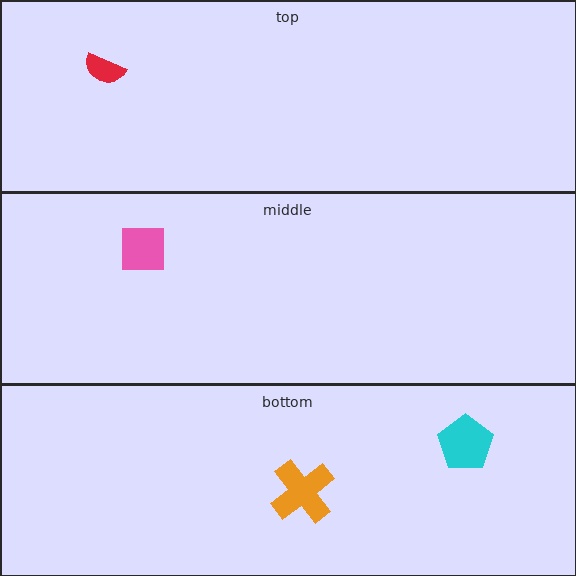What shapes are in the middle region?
The pink square.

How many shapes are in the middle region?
1.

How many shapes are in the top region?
1.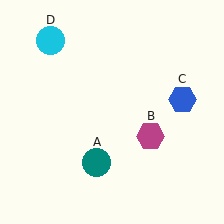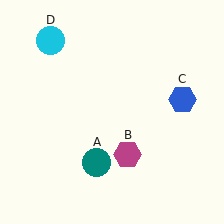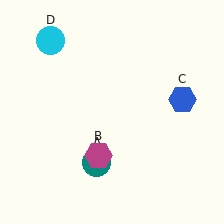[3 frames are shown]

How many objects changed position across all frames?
1 object changed position: magenta hexagon (object B).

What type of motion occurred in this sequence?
The magenta hexagon (object B) rotated clockwise around the center of the scene.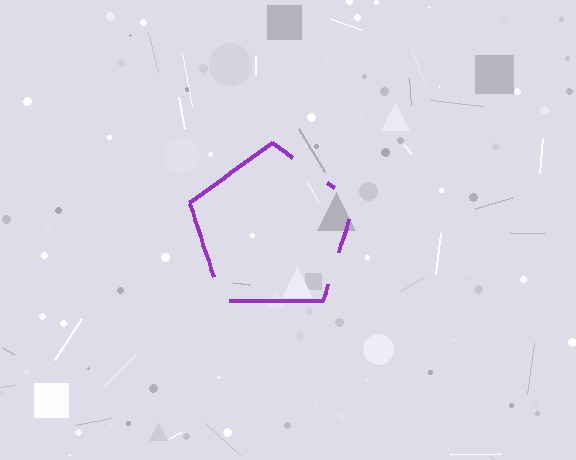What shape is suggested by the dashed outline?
The dashed outline suggests a pentagon.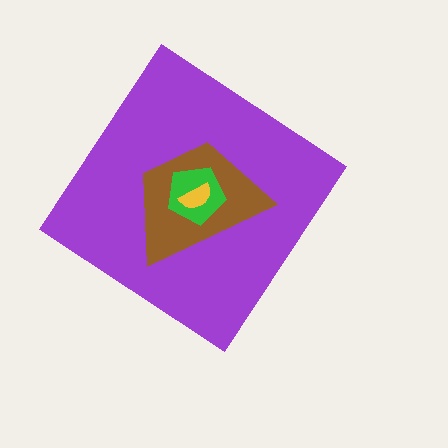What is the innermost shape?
The yellow semicircle.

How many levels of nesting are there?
4.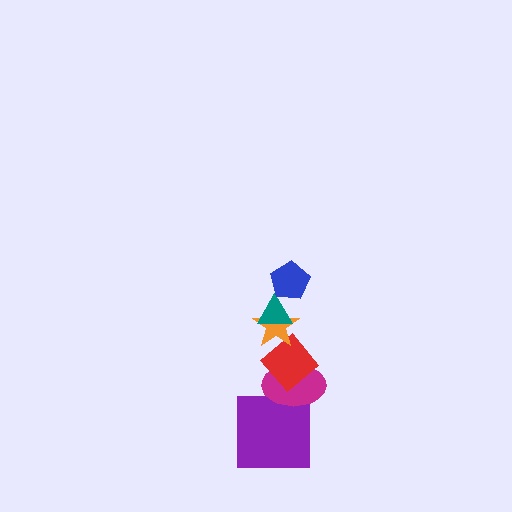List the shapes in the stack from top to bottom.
From top to bottom: the blue pentagon, the teal triangle, the orange star, the red diamond, the magenta ellipse, the purple square.